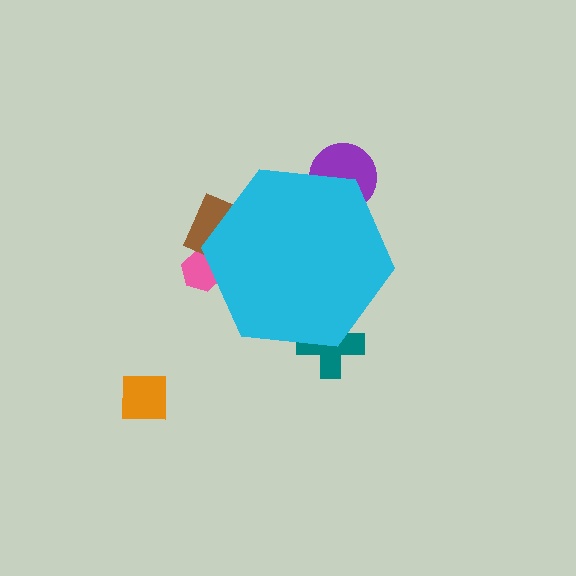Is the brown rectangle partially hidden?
Yes, the brown rectangle is partially hidden behind the cyan hexagon.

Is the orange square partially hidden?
No, the orange square is fully visible.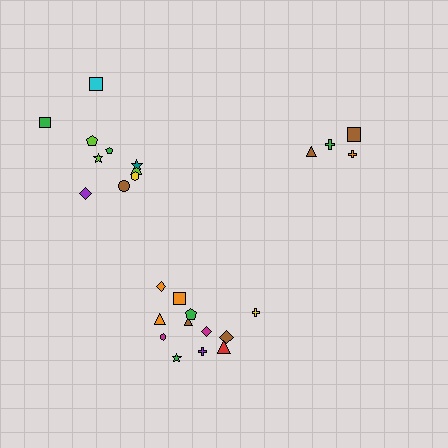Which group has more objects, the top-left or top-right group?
The top-left group.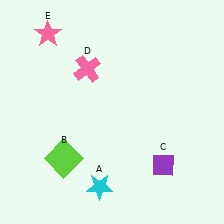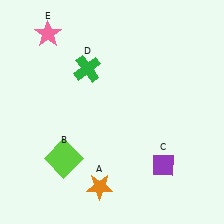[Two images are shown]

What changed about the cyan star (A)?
In Image 1, A is cyan. In Image 2, it changed to orange.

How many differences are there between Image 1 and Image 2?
There are 2 differences between the two images.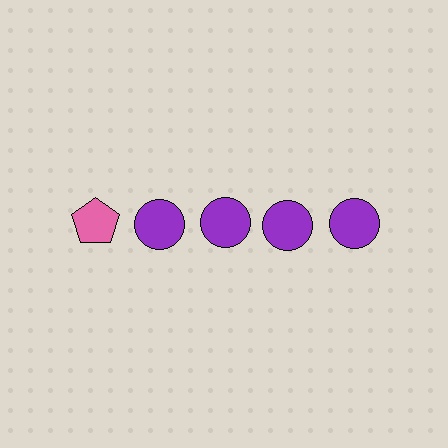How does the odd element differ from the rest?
It differs in both color (pink instead of purple) and shape (pentagon instead of circle).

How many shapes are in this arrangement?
There are 5 shapes arranged in a grid pattern.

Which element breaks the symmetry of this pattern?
The pink pentagon in the top row, leftmost column breaks the symmetry. All other shapes are purple circles.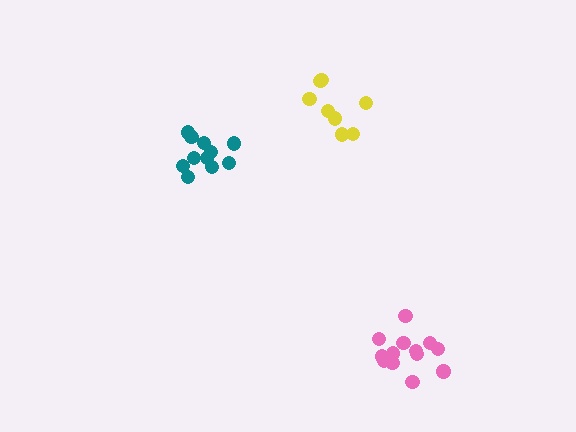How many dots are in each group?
Group 1: 8 dots, Group 2: 13 dots, Group 3: 11 dots (32 total).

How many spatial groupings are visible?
There are 3 spatial groupings.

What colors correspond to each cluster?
The clusters are colored: yellow, pink, teal.